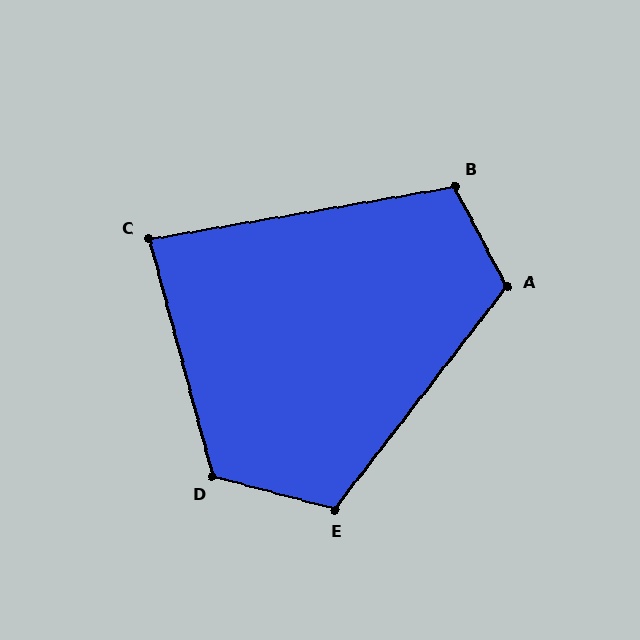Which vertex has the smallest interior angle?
C, at approximately 85 degrees.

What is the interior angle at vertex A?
Approximately 115 degrees (obtuse).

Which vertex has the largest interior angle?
D, at approximately 120 degrees.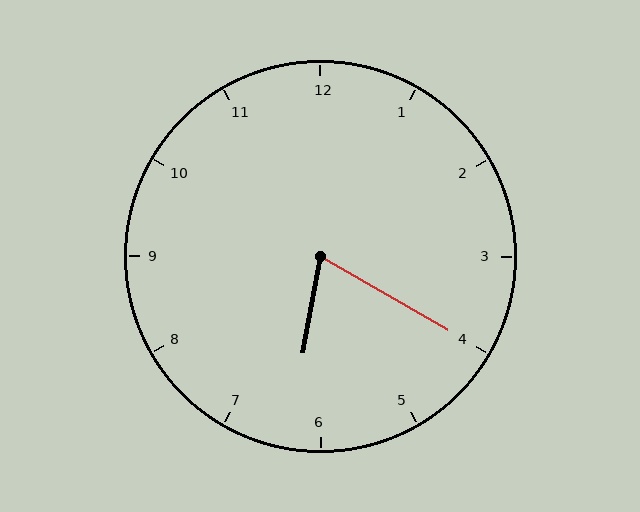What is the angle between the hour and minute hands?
Approximately 70 degrees.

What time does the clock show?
6:20.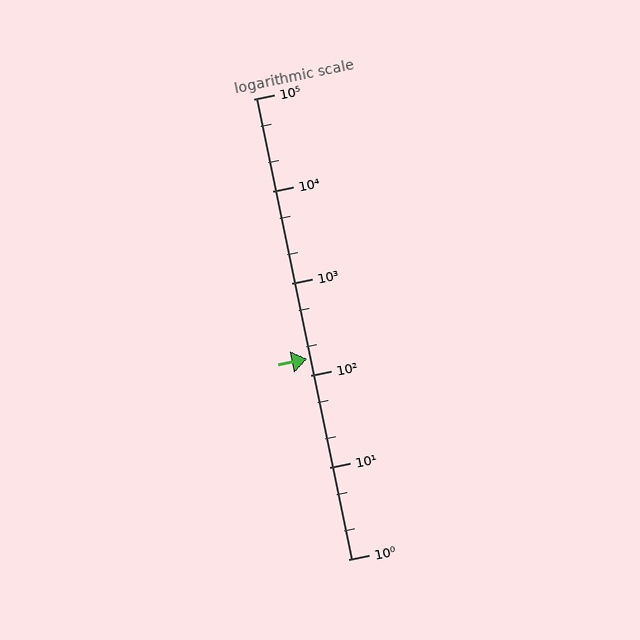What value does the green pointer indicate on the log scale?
The pointer indicates approximately 150.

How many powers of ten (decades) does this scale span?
The scale spans 5 decades, from 1 to 100000.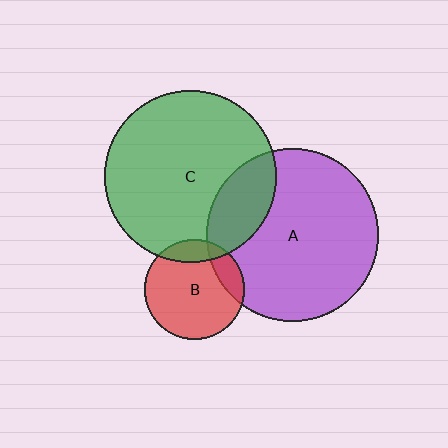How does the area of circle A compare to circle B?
Approximately 3.0 times.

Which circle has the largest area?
Circle C (green).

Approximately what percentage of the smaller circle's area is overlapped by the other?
Approximately 20%.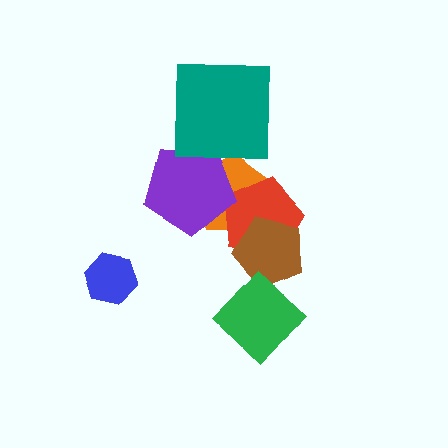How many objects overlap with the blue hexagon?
0 objects overlap with the blue hexagon.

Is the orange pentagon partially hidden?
Yes, it is partially covered by another shape.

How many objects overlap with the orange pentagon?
3 objects overlap with the orange pentagon.